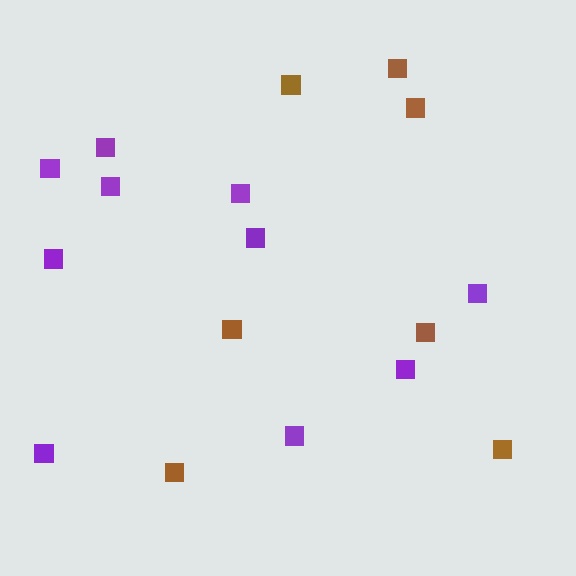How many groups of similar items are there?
There are 2 groups: one group of brown squares (7) and one group of purple squares (10).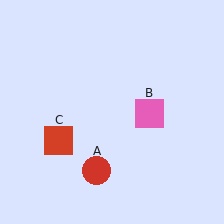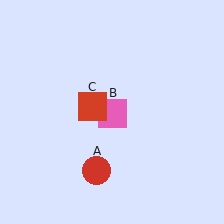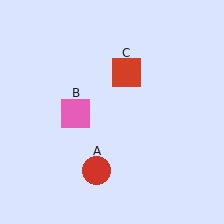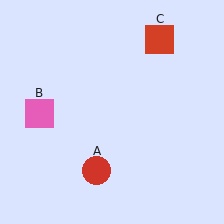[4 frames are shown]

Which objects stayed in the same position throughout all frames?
Red circle (object A) remained stationary.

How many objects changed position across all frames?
2 objects changed position: pink square (object B), red square (object C).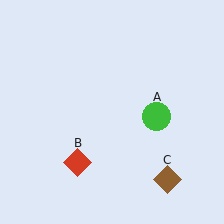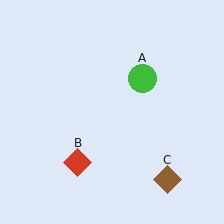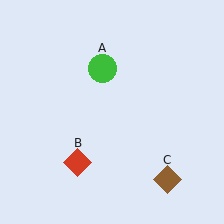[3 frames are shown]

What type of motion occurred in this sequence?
The green circle (object A) rotated counterclockwise around the center of the scene.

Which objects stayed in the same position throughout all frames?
Red diamond (object B) and brown diamond (object C) remained stationary.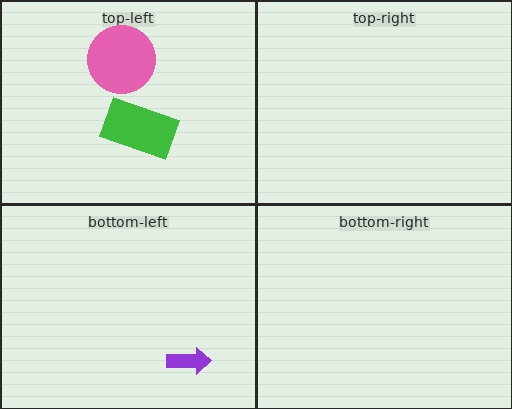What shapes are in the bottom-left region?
The purple arrow.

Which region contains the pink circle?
The top-left region.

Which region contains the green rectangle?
The top-left region.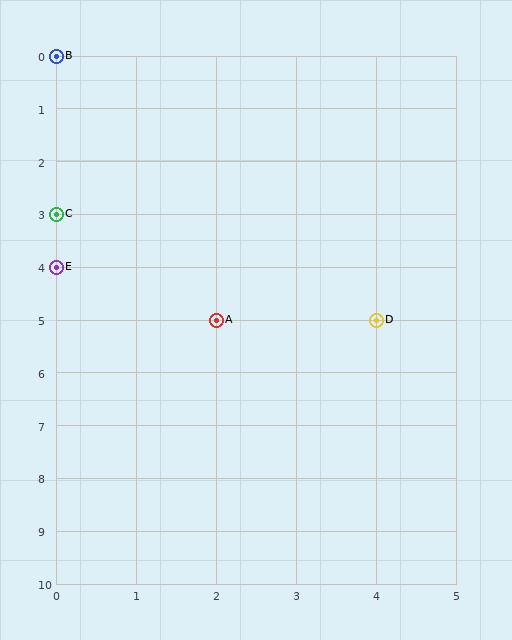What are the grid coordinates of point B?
Point B is at grid coordinates (0, 0).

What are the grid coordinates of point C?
Point C is at grid coordinates (0, 3).